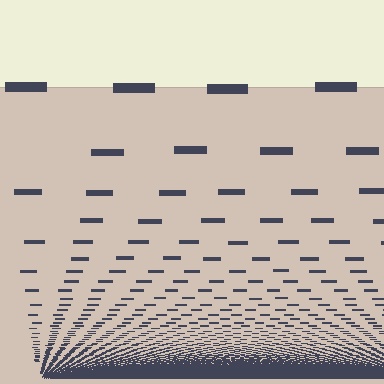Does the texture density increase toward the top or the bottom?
Density increases toward the bottom.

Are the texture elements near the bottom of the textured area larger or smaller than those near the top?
Smaller. The gradient is inverted — elements near the bottom are smaller and denser.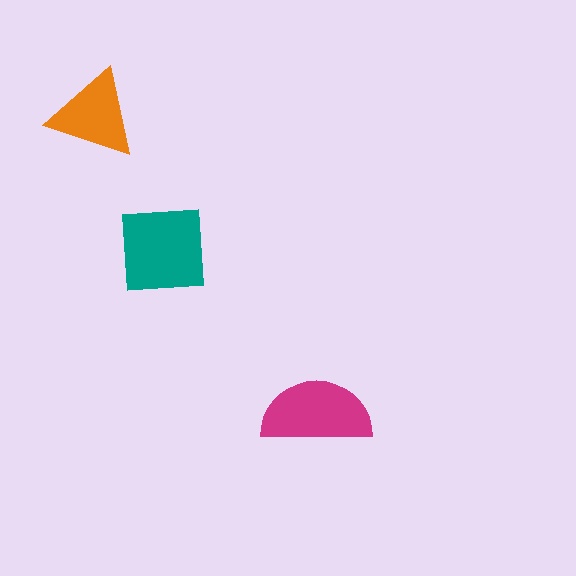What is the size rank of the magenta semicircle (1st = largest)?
2nd.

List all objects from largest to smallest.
The teal square, the magenta semicircle, the orange triangle.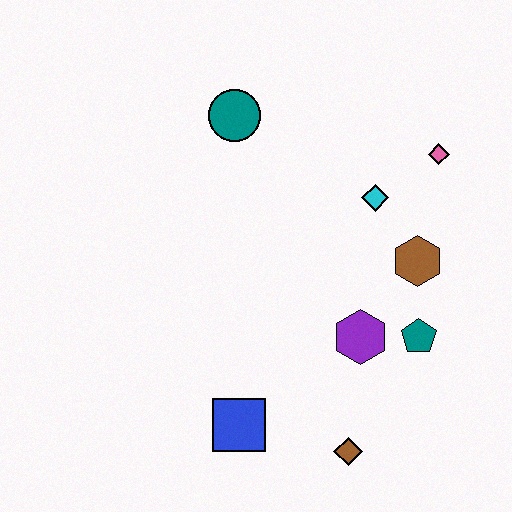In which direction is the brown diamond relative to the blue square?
The brown diamond is to the right of the blue square.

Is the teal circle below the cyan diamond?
No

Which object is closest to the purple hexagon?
The teal pentagon is closest to the purple hexagon.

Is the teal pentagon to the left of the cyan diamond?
No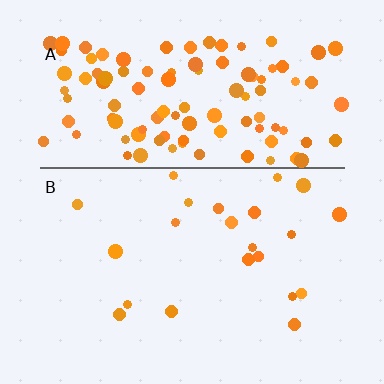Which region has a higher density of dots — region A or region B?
A (the top).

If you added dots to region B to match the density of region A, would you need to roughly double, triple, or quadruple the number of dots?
Approximately quadruple.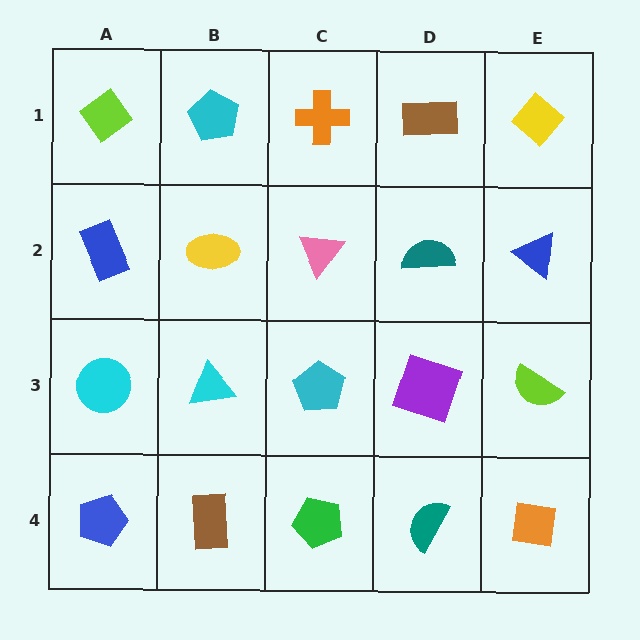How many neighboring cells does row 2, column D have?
4.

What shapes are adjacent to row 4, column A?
A cyan circle (row 3, column A), a brown rectangle (row 4, column B).